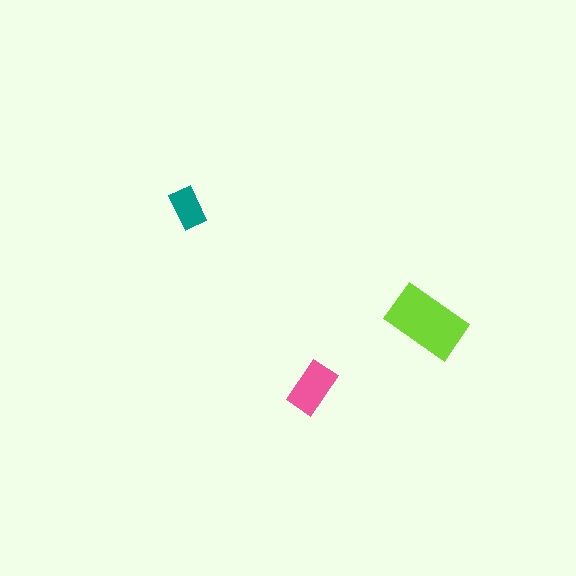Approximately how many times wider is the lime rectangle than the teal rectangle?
About 2 times wider.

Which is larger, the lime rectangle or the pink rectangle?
The lime one.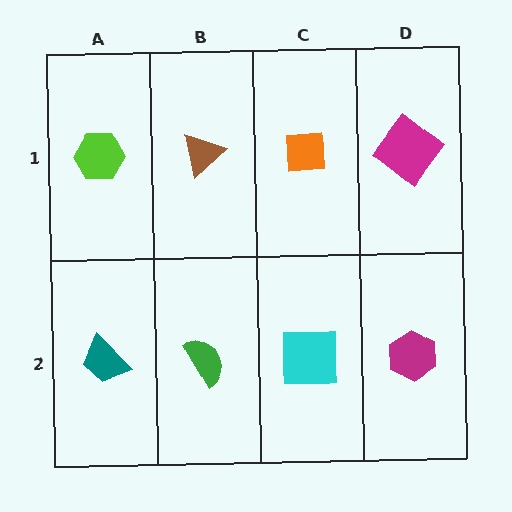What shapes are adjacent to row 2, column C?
An orange square (row 1, column C), a green semicircle (row 2, column B), a magenta hexagon (row 2, column D).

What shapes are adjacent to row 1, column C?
A cyan square (row 2, column C), a brown triangle (row 1, column B), a magenta diamond (row 1, column D).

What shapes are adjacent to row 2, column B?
A brown triangle (row 1, column B), a teal trapezoid (row 2, column A), a cyan square (row 2, column C).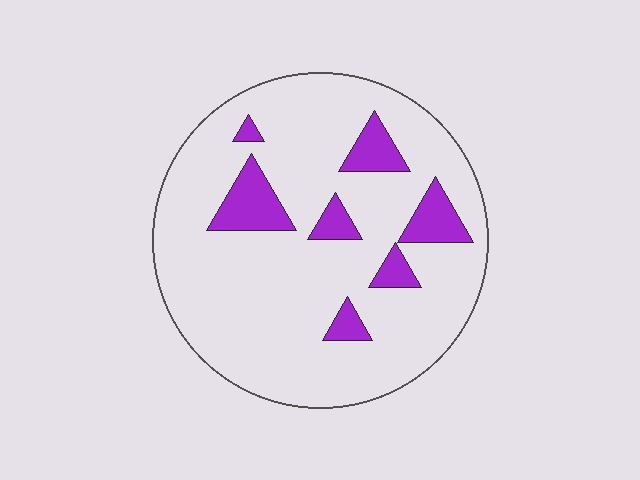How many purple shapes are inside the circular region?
7.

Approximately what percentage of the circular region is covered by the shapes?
Approximately 15%.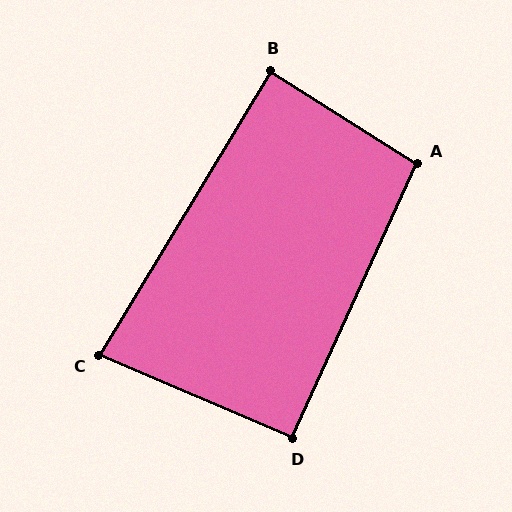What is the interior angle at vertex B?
Approximately 89 degrees (approximately right).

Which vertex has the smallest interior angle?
C, at approximately 82 degrees.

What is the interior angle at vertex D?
Approximately 91 degrees (approximately right).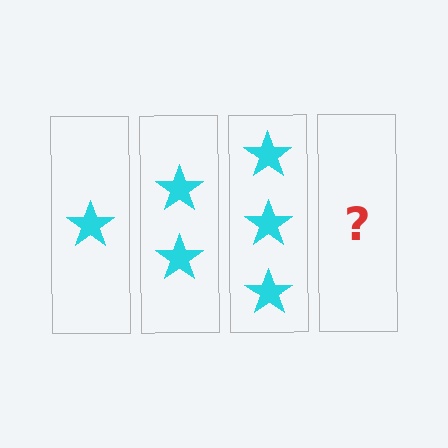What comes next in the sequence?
The next element should be 4 stars.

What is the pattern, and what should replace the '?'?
The pattern is that each step adds one more star. The '?' should be 4 stars.